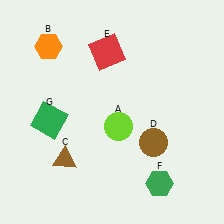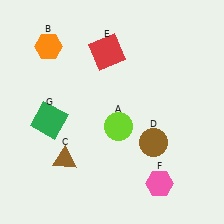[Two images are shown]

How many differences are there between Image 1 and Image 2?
There is 1 difference between the two images.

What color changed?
The hexagon (F) changed from green in Image 1 to pink in Image 2.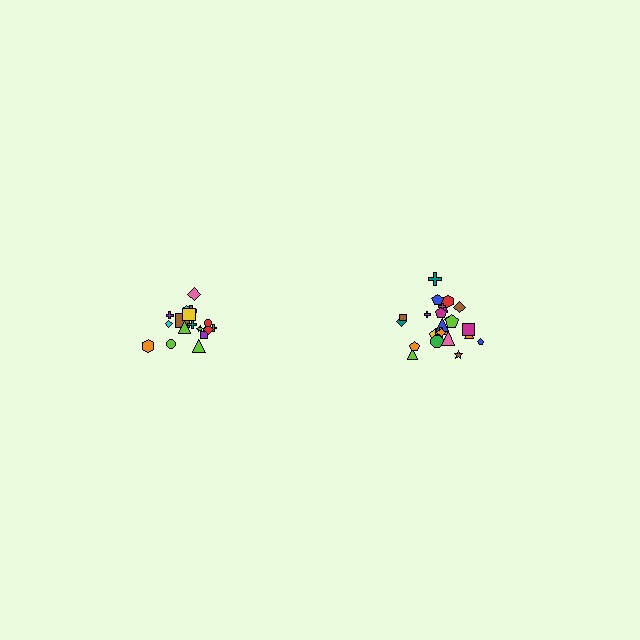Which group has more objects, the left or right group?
The right group.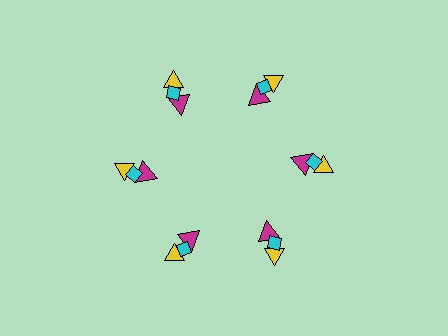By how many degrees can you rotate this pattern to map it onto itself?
The pattern maps onto itself every 60 degrees of rotation.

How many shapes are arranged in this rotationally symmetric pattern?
There are 18 shapes, arranged in 6 groups of 3.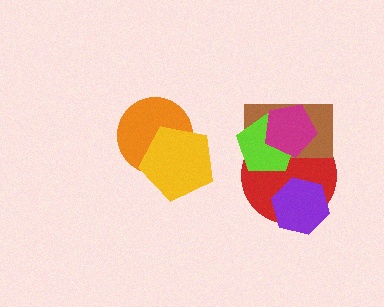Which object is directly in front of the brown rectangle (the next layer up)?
The lime pentagon is directly in front of the brown rectangle.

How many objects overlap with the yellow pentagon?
1 object overlaps with the yellow pentagon.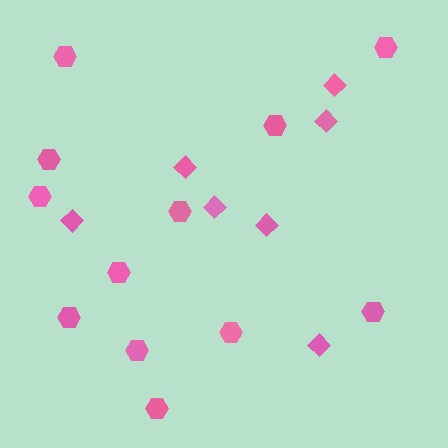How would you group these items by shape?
There are 2 groups: one group of hexagons (12) and one group of diamonds (7).